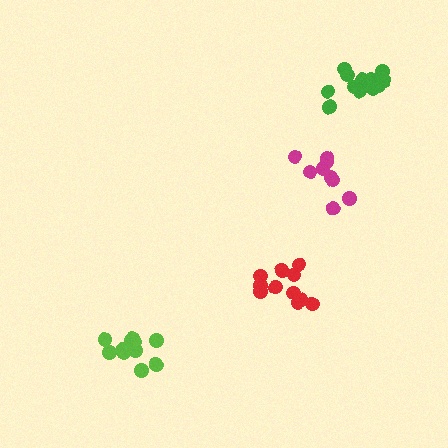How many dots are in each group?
Group 1: 11 dots, Group 2: 9 dots, Group 3: 11 dots, Group 4: 14 dots (45 total).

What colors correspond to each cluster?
The clusters are colored: red, magenta, lime, green.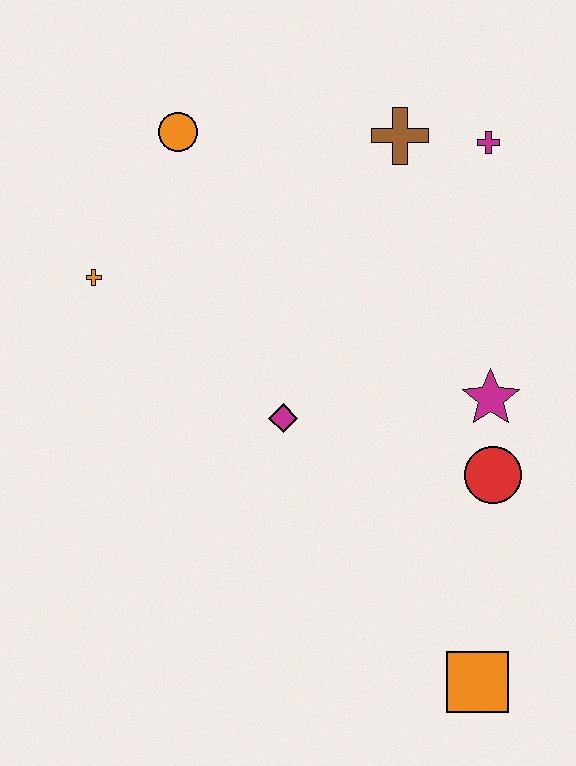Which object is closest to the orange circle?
The orange cross is closest to the orange circle.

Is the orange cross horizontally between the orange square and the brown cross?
No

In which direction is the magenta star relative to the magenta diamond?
The magenta star is to the right of the magenta diamond.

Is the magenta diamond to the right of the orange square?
No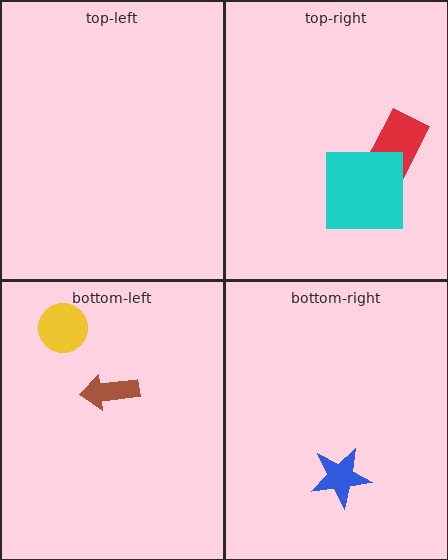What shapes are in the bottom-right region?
The blue star.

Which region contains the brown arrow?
The bottom-left region.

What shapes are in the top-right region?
The red rectangle, the cyan square.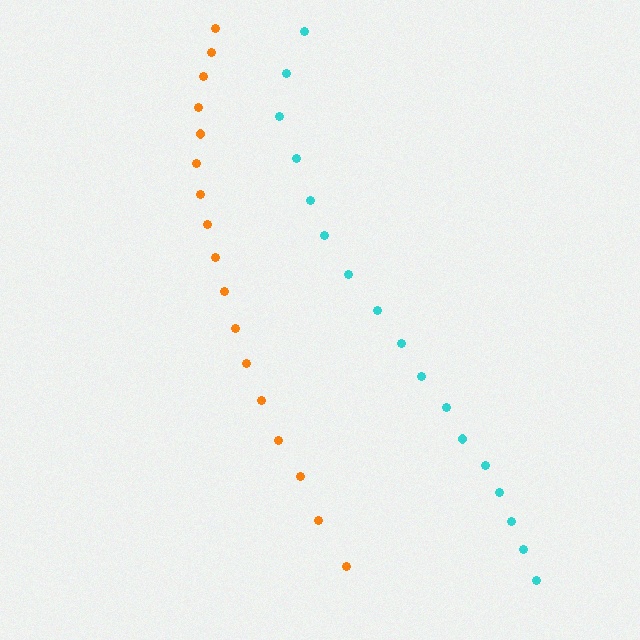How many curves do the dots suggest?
There are 2 distinct paths.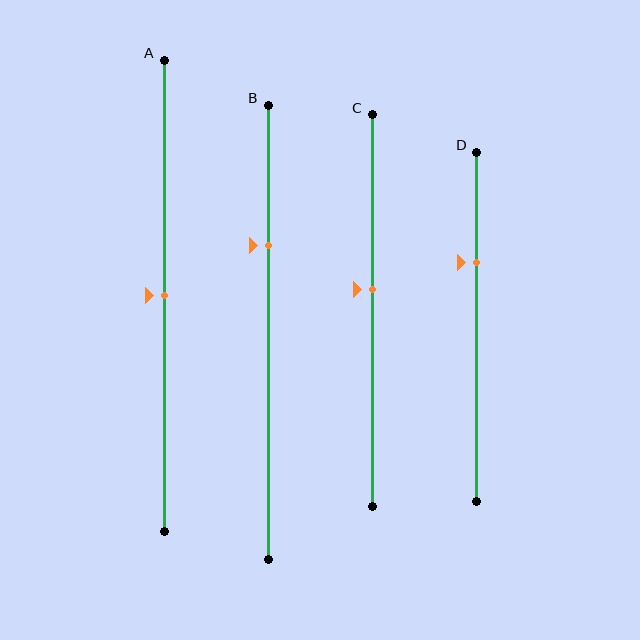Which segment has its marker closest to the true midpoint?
Segment A has its marker closest to the true midpoint.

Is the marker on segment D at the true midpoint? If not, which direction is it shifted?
No, the marker on segment D is shifted upward by about 18% of the segment length.